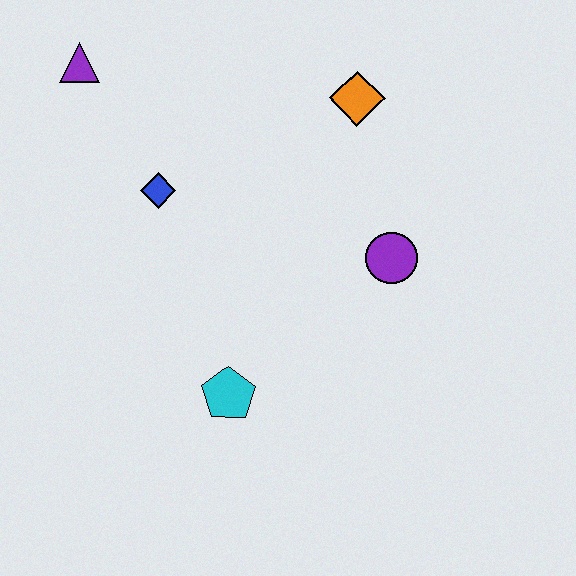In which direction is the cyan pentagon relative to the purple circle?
The cyan pentagon is to the left of the purple circle.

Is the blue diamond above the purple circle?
Yes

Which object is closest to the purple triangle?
The blue diamond is closest to the purple triangle.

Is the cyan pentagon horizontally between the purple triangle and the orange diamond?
Yes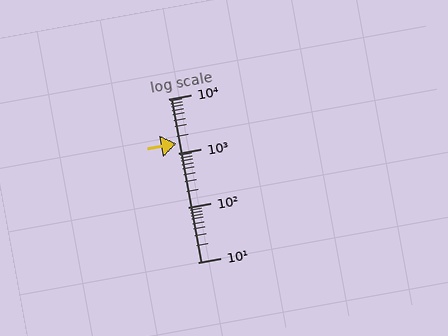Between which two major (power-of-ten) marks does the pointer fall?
The pointer is between 1000 and 10000.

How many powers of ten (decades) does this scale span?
The scale spans 3 decades, from 10 to 10000.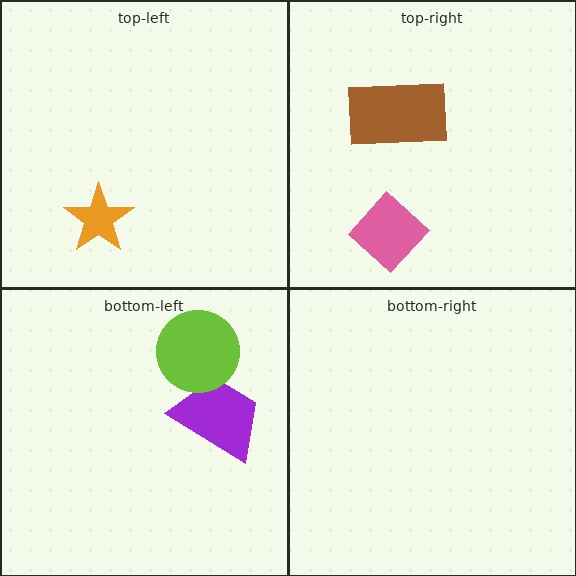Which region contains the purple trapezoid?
The bottom-left region.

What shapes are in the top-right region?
The brown rectangle, the pink diamond.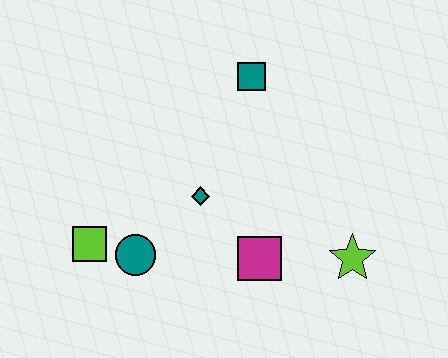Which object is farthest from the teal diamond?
The lime star is farthest from the teal diamond.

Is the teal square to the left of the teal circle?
No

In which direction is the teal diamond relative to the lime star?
The teal diamond is to the left of the lime star.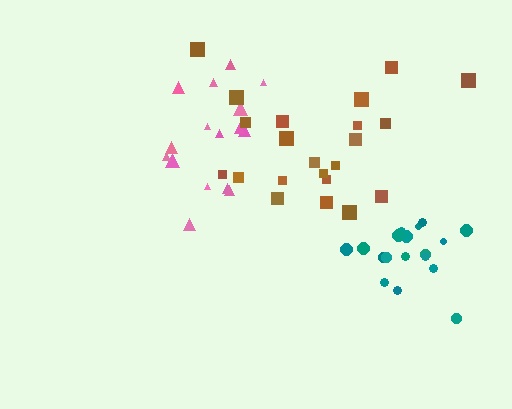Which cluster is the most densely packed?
Teal.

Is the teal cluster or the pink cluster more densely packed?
Teal.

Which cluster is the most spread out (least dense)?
Brown.